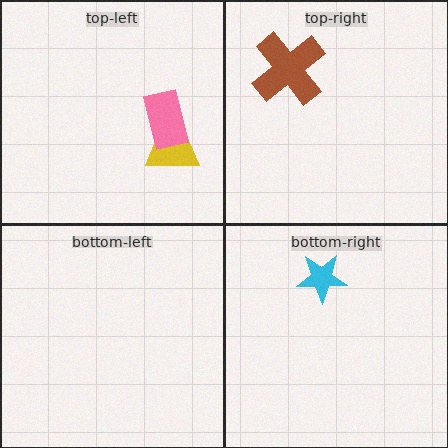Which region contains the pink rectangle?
The top-left region.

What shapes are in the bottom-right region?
The cyan star.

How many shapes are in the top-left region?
2.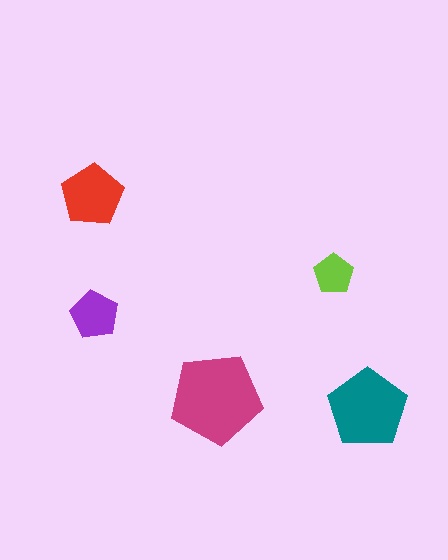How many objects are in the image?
There are 5 objects in the image.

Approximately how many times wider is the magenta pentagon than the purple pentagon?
About 2 times wider.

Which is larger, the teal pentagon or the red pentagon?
The teal one.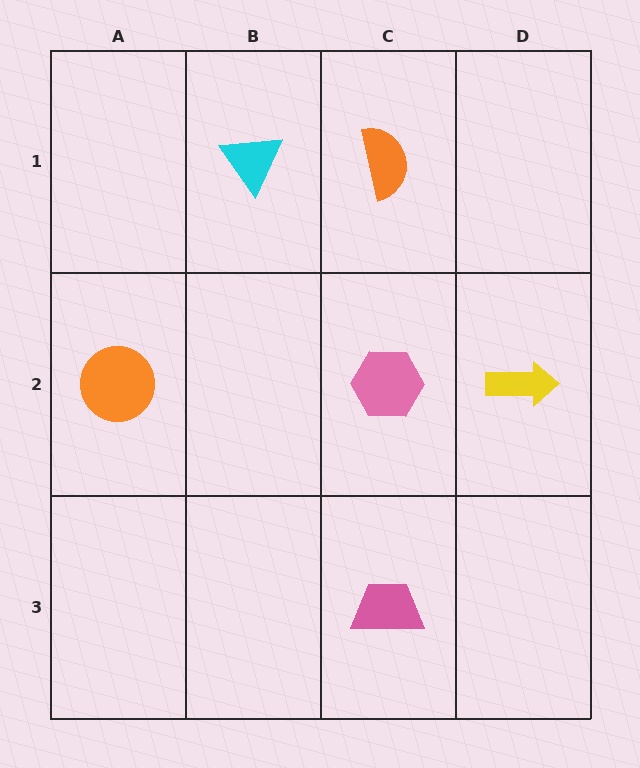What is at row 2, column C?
A pink hexagon.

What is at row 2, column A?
An orange circle.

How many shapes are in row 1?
2 shapes.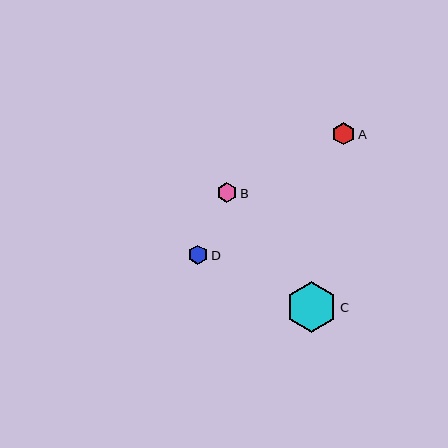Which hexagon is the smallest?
Hexagon D is the smallest with a size of approximately 19 pixels.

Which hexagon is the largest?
Hexagon C is the largest with a size of approximately 51 pixels.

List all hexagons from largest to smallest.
From largest to smallest: C, A, B, D.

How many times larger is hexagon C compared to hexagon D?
Hexagon C is approximately 2.6 times the size of hexagon D.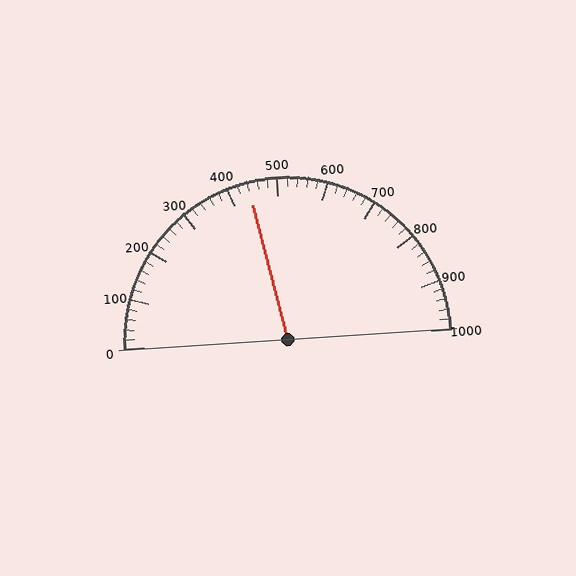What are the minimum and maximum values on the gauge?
The gauge ranges from 0 to 1000.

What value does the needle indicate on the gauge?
The needle indicates approximately 440.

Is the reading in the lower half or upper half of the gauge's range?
The reading is in the lower half of the range (0 to 1000).